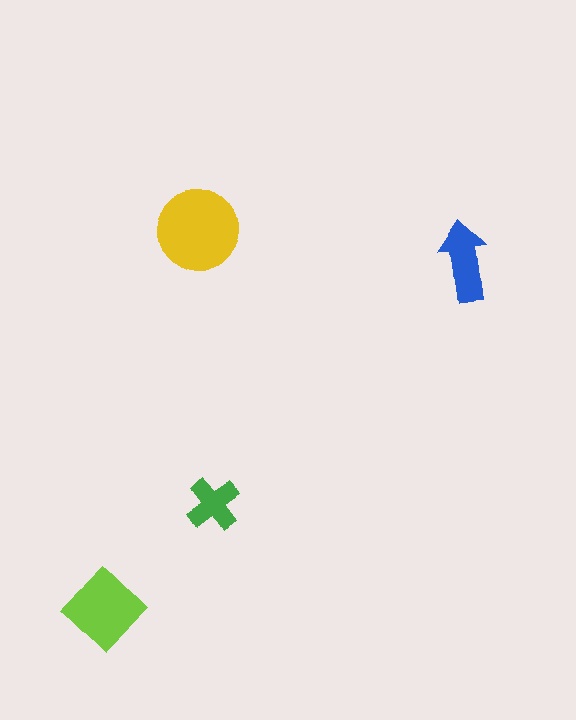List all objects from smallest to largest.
The green cross, the blue arrow, the lime diamond, the yellow circle.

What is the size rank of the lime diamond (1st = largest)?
2nd.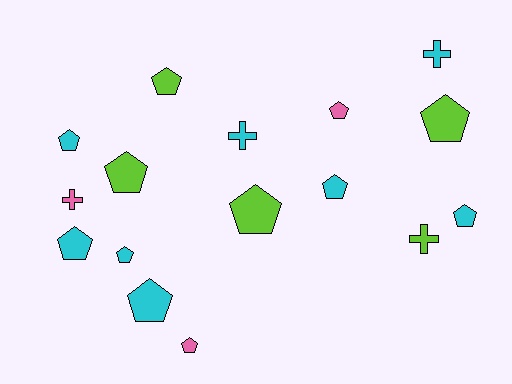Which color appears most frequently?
Cyan, with 8 objects.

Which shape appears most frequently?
Pentagon, with 12 objects.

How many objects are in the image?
There are 16 objects.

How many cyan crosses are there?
There are 2 cyan crosses.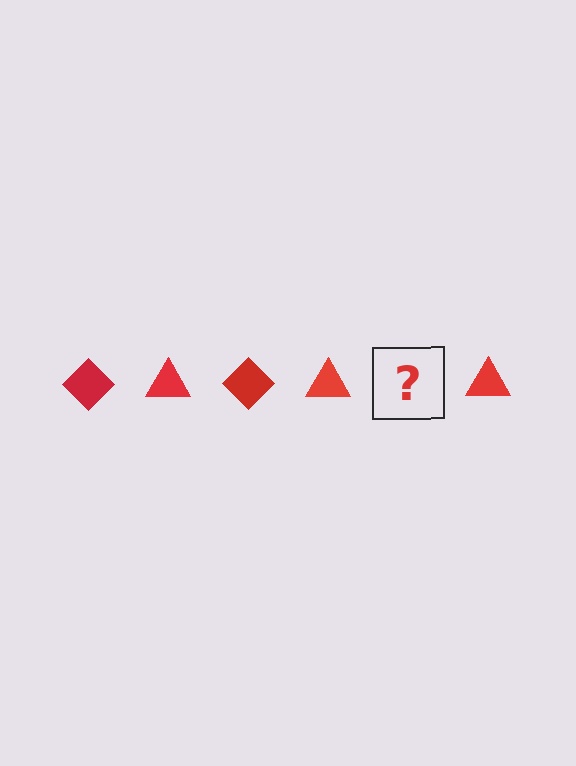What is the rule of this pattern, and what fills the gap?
The rule is that the pattern cycles through diamond, triangle shapes in red. The gap should be filled with a red diamond.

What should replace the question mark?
The question mark should be replaced with a red diamond.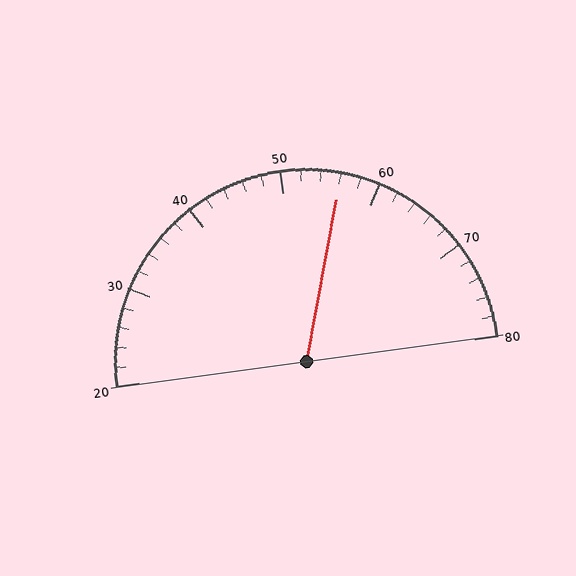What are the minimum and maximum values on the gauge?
The gauge ranges from 20 to 80.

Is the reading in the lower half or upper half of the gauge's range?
The reading is in the upper half of the range (20 to 80).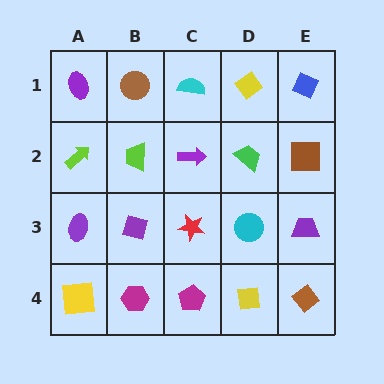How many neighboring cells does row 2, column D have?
4.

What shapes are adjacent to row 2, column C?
A cyan semicircle (row 1, column C), a red star (row 3, column C), a lime trapezoid (row 2, column B), a green trapezoid (row 2, column D).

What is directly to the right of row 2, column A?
A lime trapezoid.